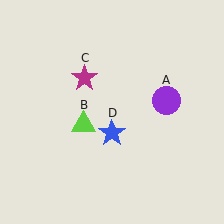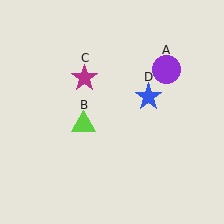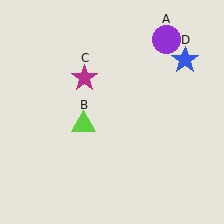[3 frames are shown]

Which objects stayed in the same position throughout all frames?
Lime triangle (object B) and magenta star (object C) remained stationary.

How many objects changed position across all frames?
2 objects changed position: purple circle (object A), blue star (object D).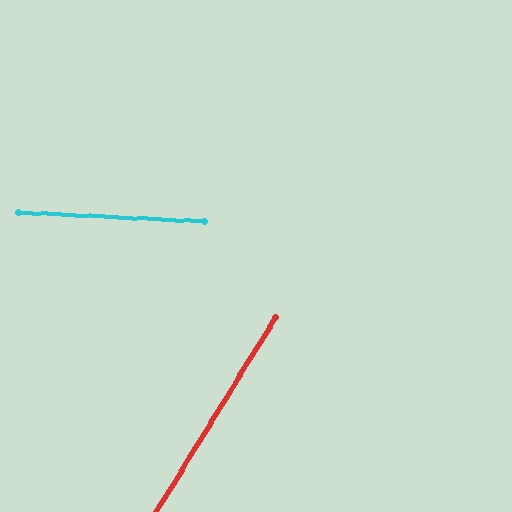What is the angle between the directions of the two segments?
Approximately 61 degrees.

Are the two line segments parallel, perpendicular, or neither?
Neither parallel nor perpendicular — they differ by about 61°.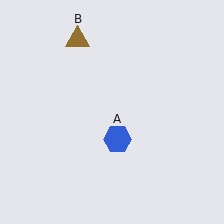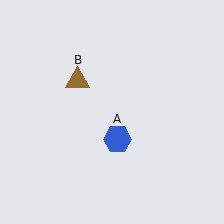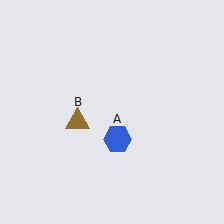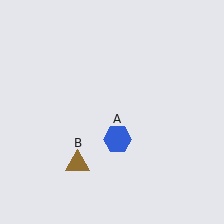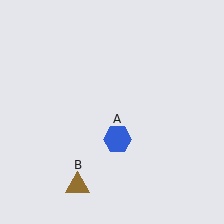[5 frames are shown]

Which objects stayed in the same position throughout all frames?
Blue hexagon (object A) remained stationary.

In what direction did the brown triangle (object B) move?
The brown triangle (object B) moved down.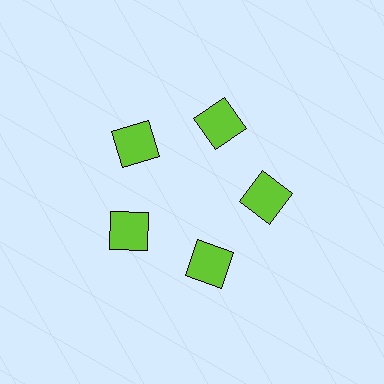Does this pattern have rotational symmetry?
Yes, this pattern has 5-fold rotational symmetry. It looks the same after rotating 72 degrees around the center.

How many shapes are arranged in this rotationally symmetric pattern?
There are 5 shapes, arranged in 5 groups of 1.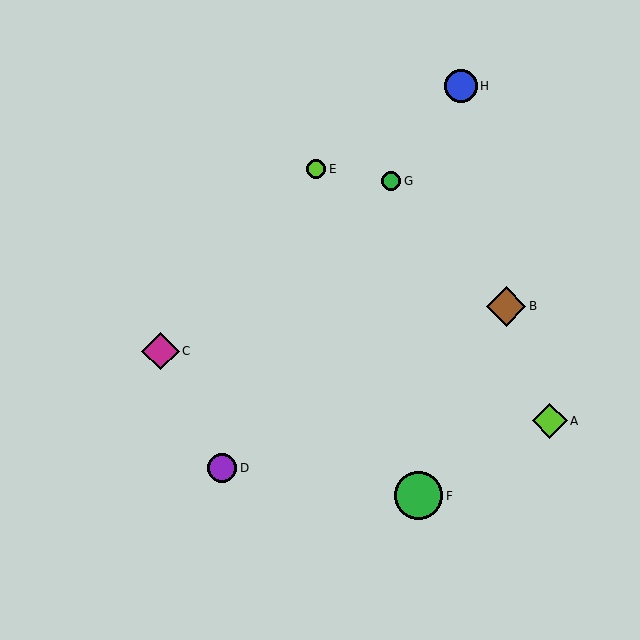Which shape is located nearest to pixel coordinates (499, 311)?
The brown diamond (labeled B) at (506, 306) is nearest to that location.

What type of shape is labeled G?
Shape G is a green circle.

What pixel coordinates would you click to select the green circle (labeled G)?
Click at (391, 181) to select the green circle G.